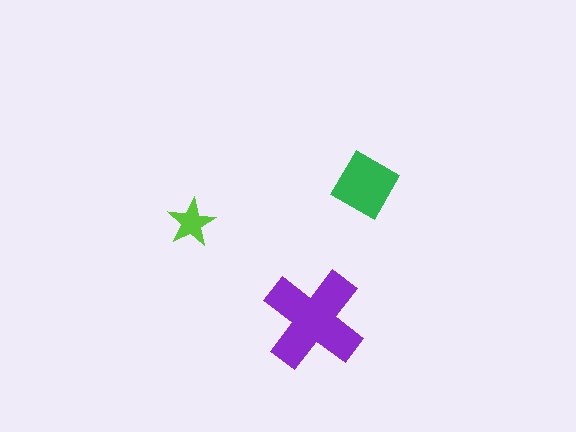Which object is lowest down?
The purple cross is bottommost.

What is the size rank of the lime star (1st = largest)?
3rd.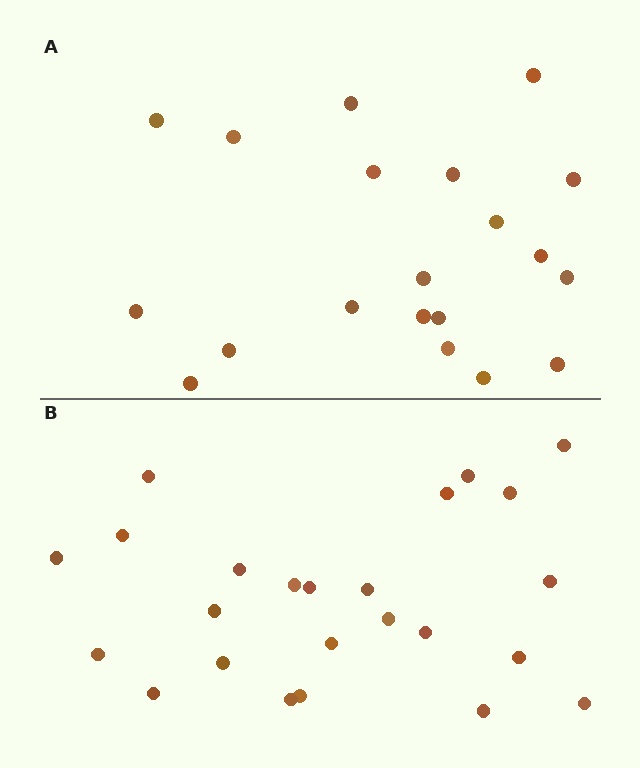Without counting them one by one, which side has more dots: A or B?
Region B (the bottom region) has more dots.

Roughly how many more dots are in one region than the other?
Region B has about 4 more dots than region A.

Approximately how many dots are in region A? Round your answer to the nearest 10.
About 20 dots.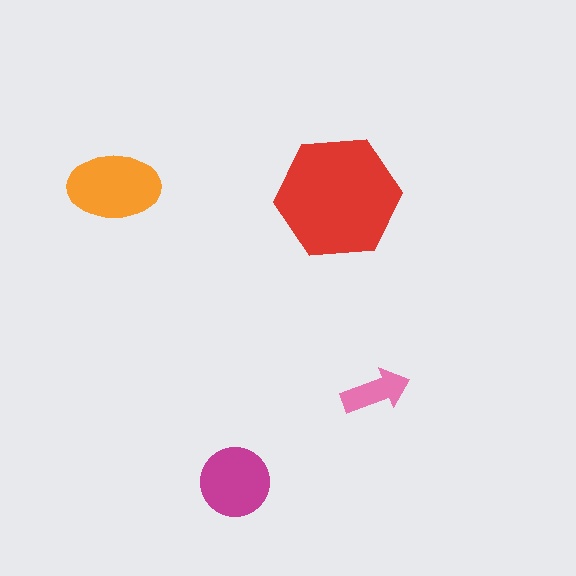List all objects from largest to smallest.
The red hexagon, the orange ellipse, the magenta circle, the pink arrow.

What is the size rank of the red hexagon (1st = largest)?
1st.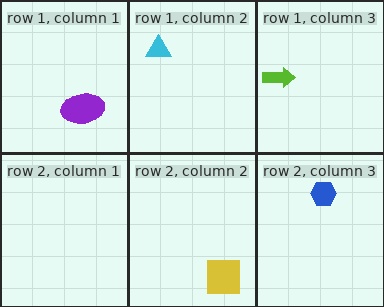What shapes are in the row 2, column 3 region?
The blue hexagon.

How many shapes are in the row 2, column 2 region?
1.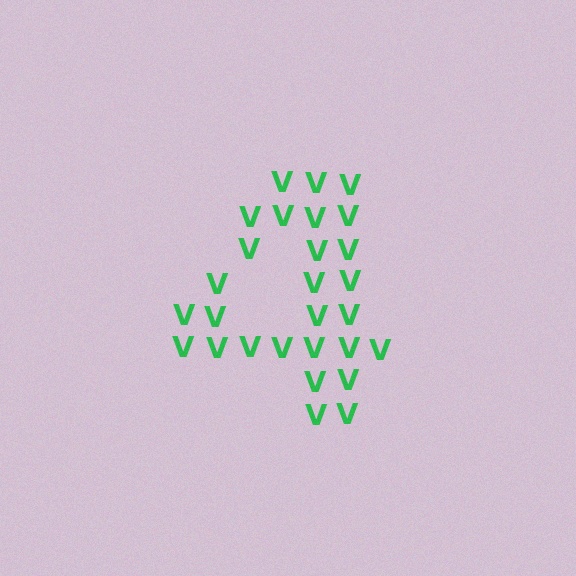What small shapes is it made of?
It is made of small letter V's.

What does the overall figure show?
The overall figure shows the digit 4.